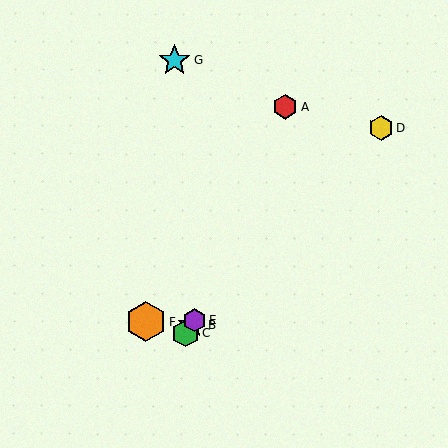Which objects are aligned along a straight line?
Objects B, C, E are aligned along a straight line.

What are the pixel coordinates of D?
Object D is at (382, 128).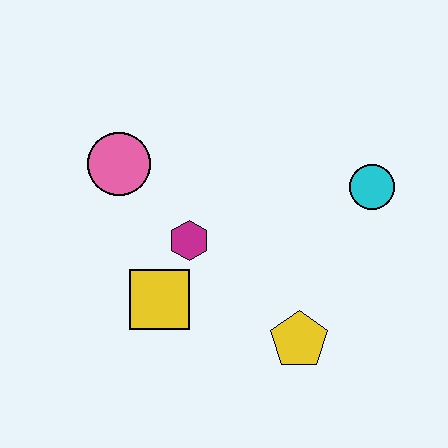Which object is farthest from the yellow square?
The cyan circle is farthest from the yellow square.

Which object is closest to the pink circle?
The magenta hexagon is closest to the pink circle.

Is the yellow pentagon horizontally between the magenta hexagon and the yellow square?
No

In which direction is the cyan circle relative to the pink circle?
The cyan circle is to the right of the pink circle.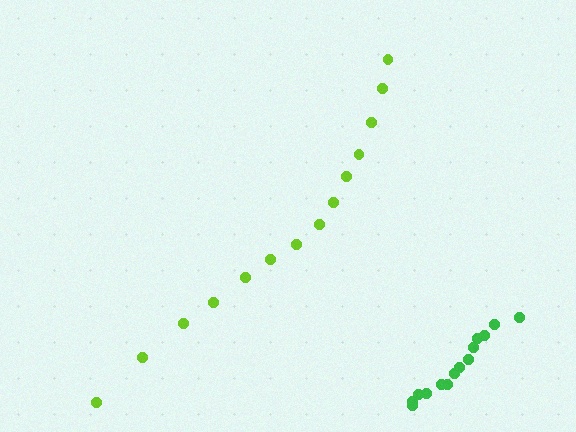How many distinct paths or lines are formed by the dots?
There are 2 distinct paths.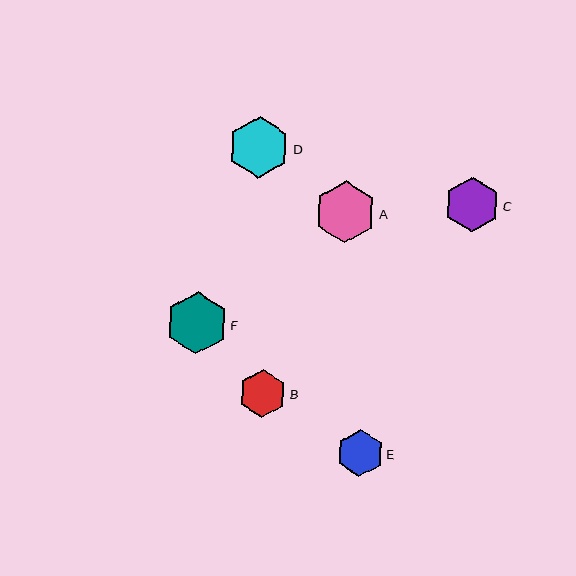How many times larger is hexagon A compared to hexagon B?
Hexagon A is approximately 1.3 times the size of hexagon B.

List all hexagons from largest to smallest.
From largest to smallest: F, A, D, C, B, E.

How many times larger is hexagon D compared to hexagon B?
Hexagon D is approximately 1.3 times the size of hexagon B.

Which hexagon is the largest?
Hexagon F is the largest with a size of approximately 62 pixels.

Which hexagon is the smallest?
Hexagon E is the smallest with a size of approximately 47 pixels.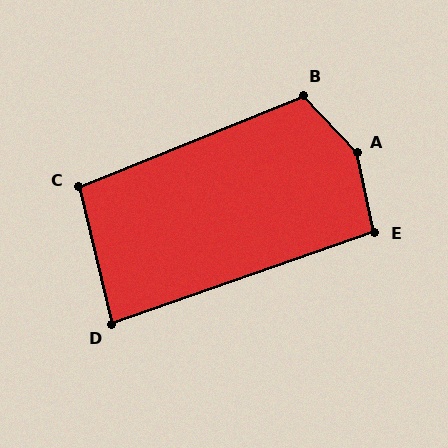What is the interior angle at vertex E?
Approximately 97 degrees (obtuse).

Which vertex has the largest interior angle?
A, at approximately 149 degrees.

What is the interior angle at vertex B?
Approximately 111 degrees (obtuse).